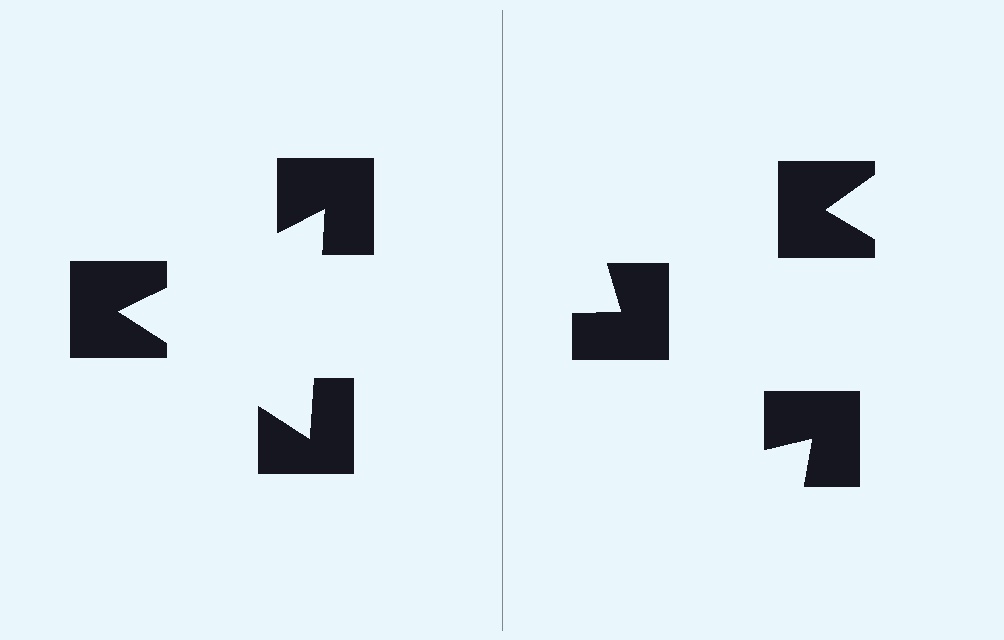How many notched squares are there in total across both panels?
6 — 3 on each side.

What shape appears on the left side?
An illusory triangle.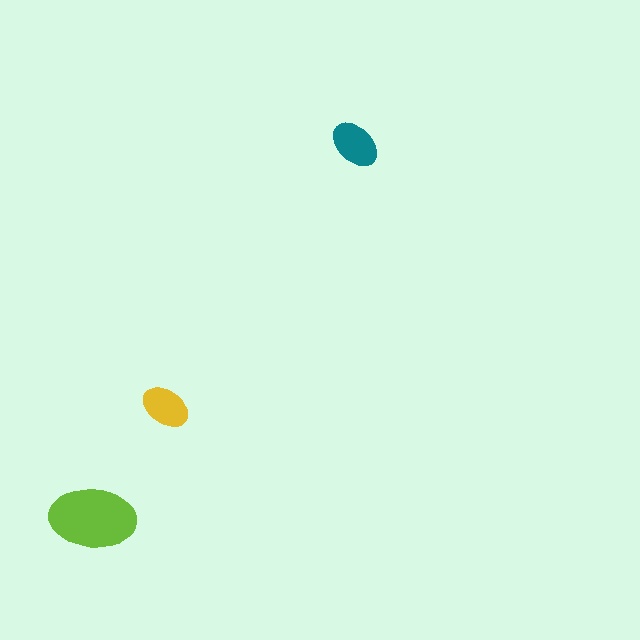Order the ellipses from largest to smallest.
the lime one, the teal one, the yellow one.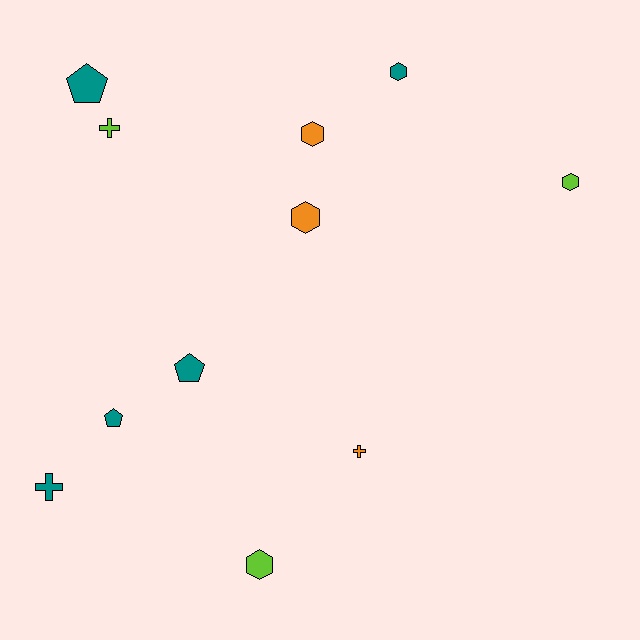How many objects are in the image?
There are 11 objects.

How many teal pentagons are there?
There are 3 teal pentagons.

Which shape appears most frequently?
Hexagon, with 5 objects.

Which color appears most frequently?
Teal, with 5 objects.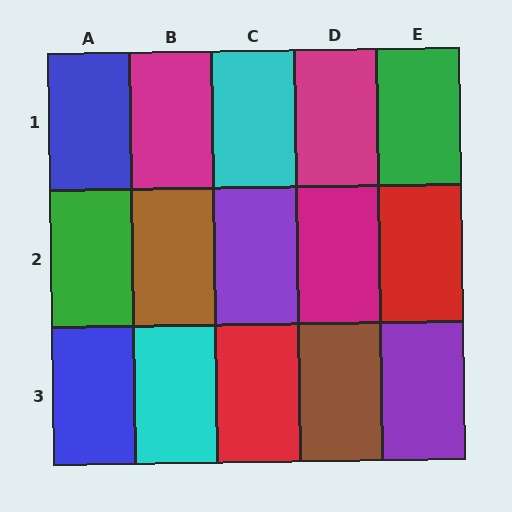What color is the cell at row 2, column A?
Green.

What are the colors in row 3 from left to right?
Blue, cyan, red, brown, purple.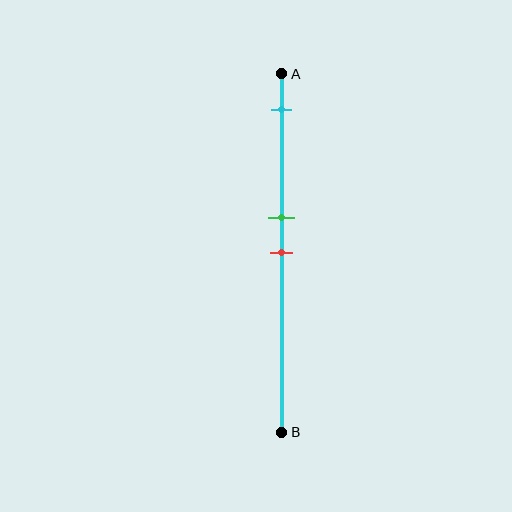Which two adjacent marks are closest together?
The green and red marks are the closest adjacent pair.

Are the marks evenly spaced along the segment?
No, the marks are not evenly spaced.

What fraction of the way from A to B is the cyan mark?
The cyan mark is approximately 10% (0.1) of the way from A to B.